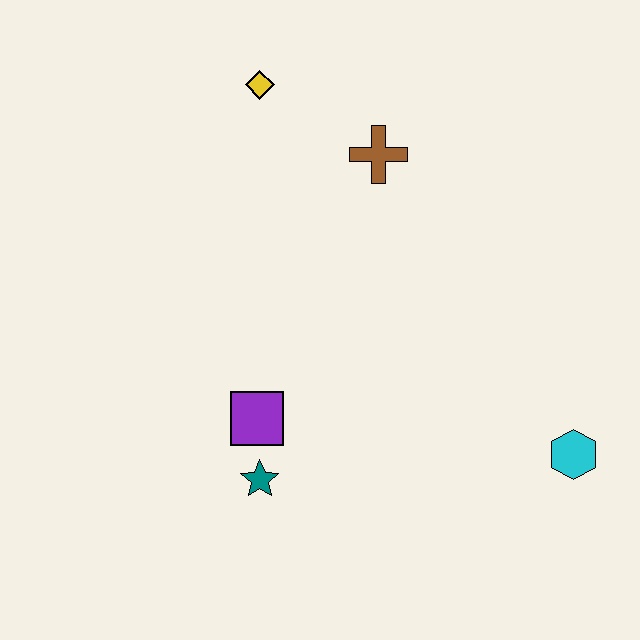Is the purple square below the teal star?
No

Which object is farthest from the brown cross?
The cyan hexagon is farthest from the brown cross.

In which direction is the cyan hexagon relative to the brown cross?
The cyan hexagon is below the brown cross.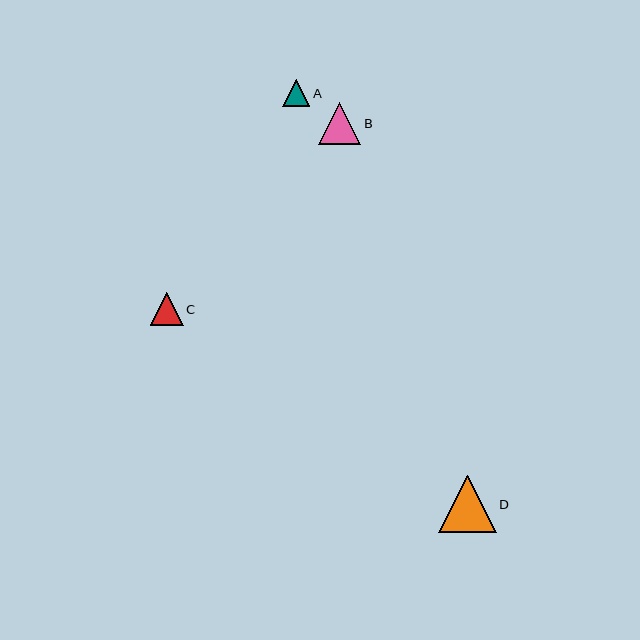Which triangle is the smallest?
Triangle A is the smallest with a size of approximately 27 pixels.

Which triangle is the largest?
Triangle D is the largest with a size of approximately 58 pixels.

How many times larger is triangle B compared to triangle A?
Triangle B is approximately 1.6 times the size of triangle A.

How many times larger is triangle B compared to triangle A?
Triangle B is approximately 1.6 times the size of triangle A.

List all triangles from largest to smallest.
From largest to smallest: D, B, C, A.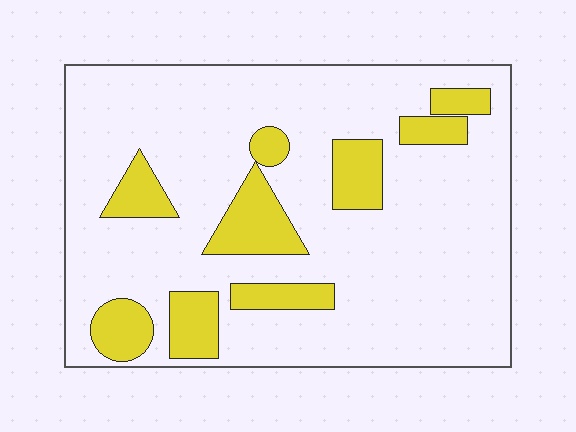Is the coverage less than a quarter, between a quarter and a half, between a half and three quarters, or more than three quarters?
Less than a quarter.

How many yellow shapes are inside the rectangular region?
9.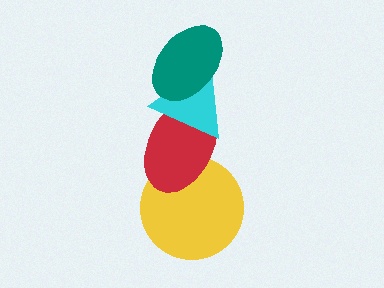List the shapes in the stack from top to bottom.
From top to bottom: the teal ellipse, the cyan triangle, the red ellipse, the yellow circle.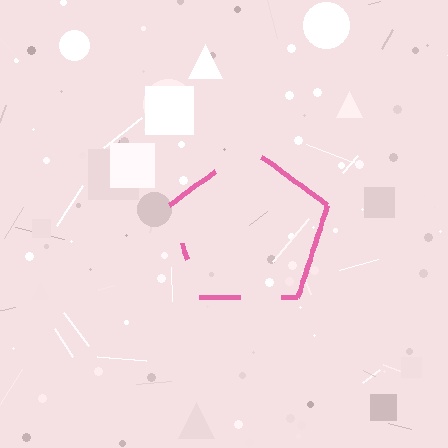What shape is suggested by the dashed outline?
The dashed outline suggests a pentagon.